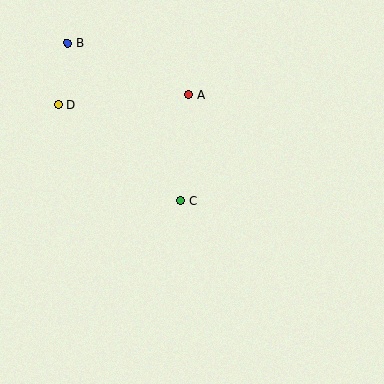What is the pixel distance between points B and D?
The distance between B and D is 62 pixels.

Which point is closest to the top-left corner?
Point B is closest to the top-left corner.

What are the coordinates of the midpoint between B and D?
The midpoint between B and D is at (63, 74).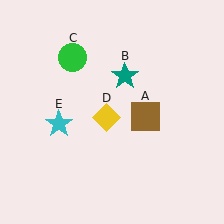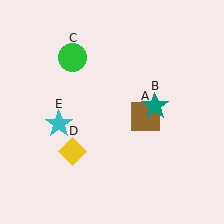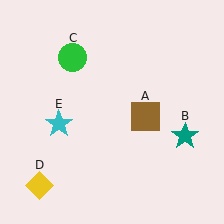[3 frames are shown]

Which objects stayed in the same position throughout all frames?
Brown square (object A) and green circle (object C) and cyan star (object E) remained stationary.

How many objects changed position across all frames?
2 objects changed position: teal star (object B), yellow diamond (object D).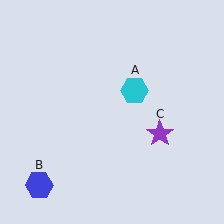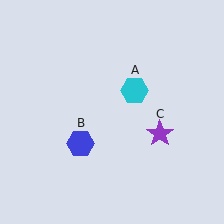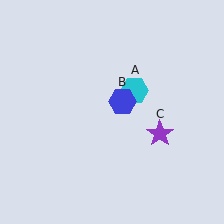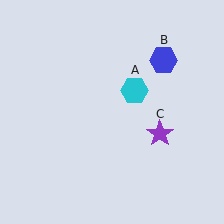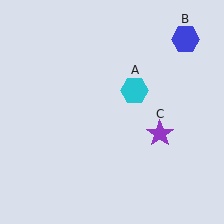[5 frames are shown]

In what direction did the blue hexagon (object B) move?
The blue hexagon (object B) moved up and to the right.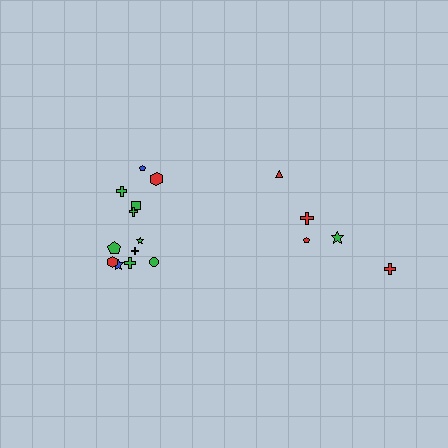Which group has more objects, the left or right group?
The left group.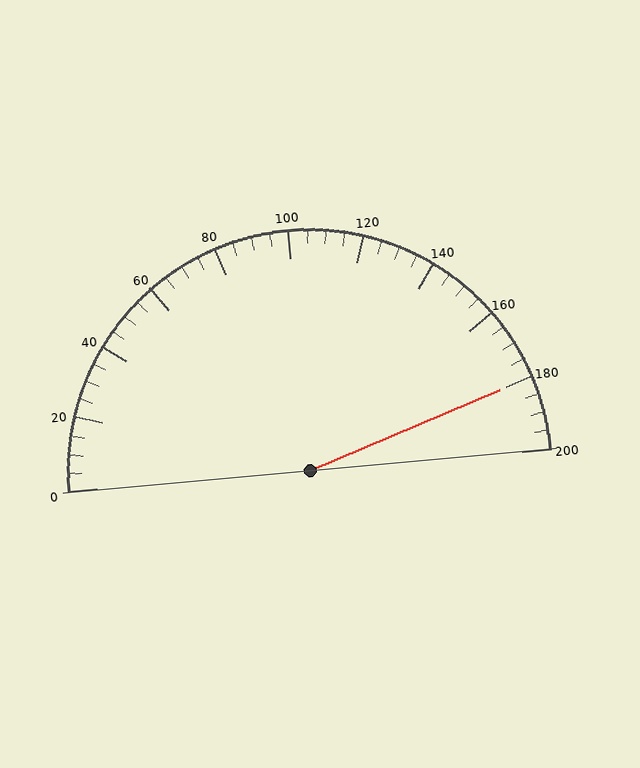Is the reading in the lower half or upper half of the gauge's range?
The reading is in the upper half of the range (0 to 200).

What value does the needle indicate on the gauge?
The needle indicates approximately 180.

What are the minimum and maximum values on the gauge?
The gauge ranges from 0 to 200.